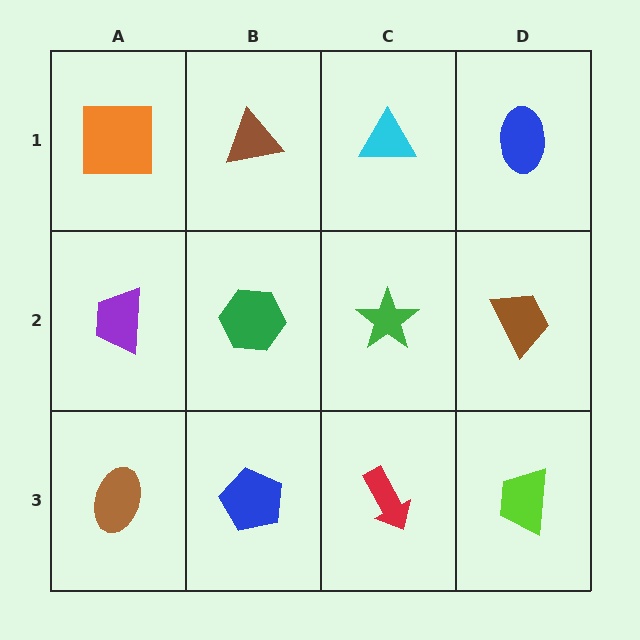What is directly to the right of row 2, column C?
A brown trapezoid.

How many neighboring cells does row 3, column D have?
2.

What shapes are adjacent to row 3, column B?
A green hexagon (row 2, column B), a brown ellipse (row 3, column A), a red arrow (row 3, column C).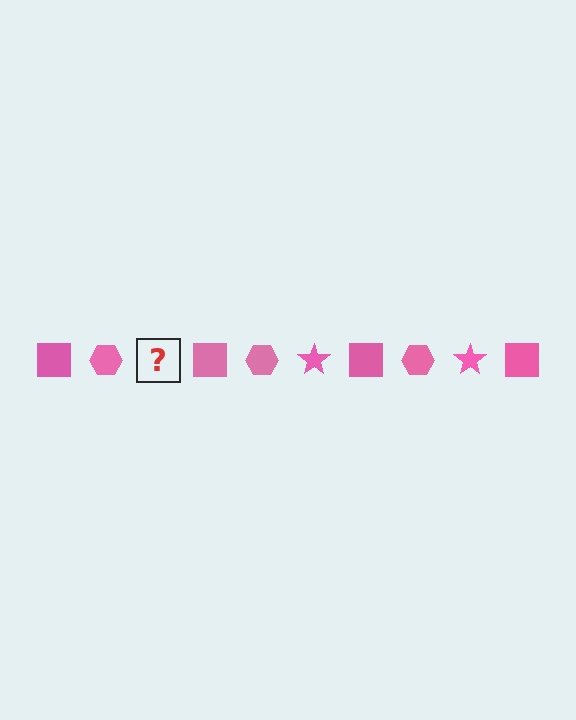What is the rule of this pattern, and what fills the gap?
The rule is that the pattern cycles through square, hexagon, star shapes in pink. The gap should be filled with a pink star.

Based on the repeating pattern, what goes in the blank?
The blank should be a pink star.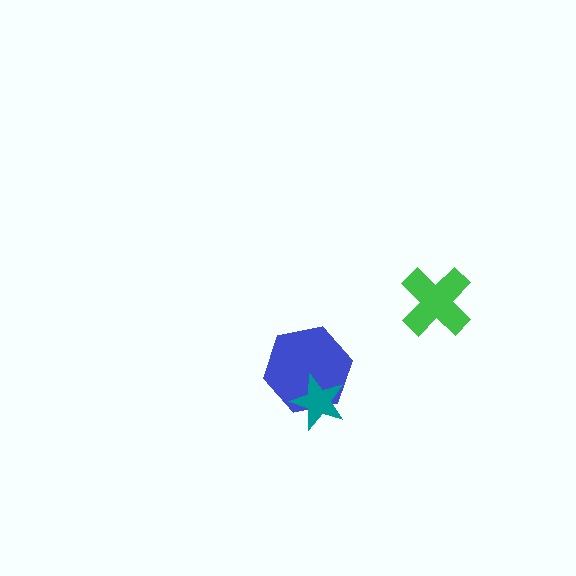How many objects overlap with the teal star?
1 object overlaps with the teal star.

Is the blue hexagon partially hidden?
Yes, it is partially covered by another shape.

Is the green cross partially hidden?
No, no other shape covers it.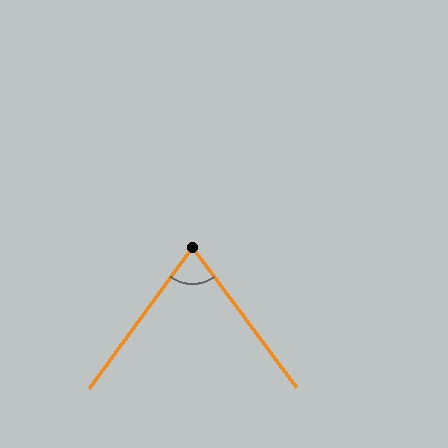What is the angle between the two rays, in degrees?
Approximately 73 degrees.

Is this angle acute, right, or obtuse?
It is acute.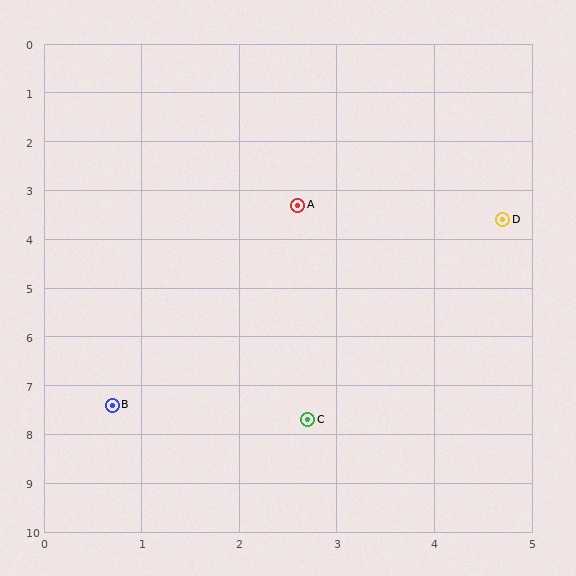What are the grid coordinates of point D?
Point D is at approximately (4.7, 3.6).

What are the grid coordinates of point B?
Point B is at approximately (0.7, 7.4).